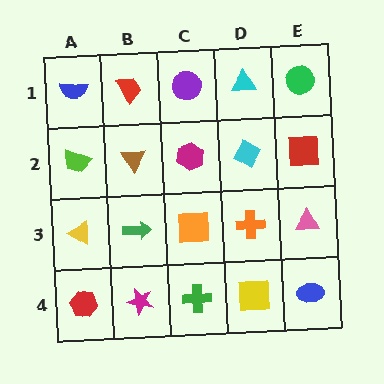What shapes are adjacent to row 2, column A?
A blue semicircle (row 1, column A), a yellow triangle (row 3, column A), a brown triangle (row 2, column B).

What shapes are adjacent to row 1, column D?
A cyan diamond (row 2, column D), a purple circle (row 1, column C), a green circle (row 1, column E).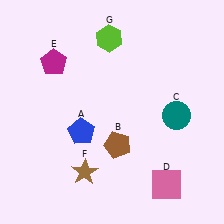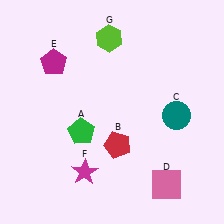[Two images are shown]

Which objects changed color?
A changed from blue to green. B changed from brown to red. F changed from brown to magenta.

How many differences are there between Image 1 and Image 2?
There are 3 differences between the two images.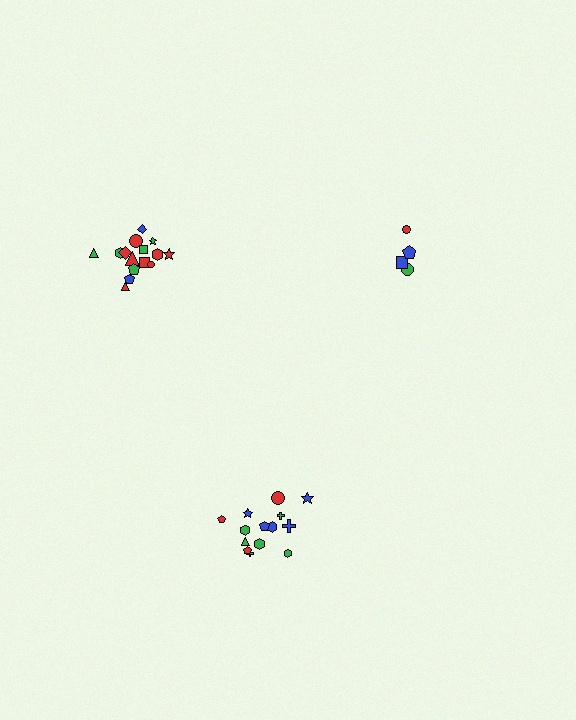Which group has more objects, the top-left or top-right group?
The top-left group.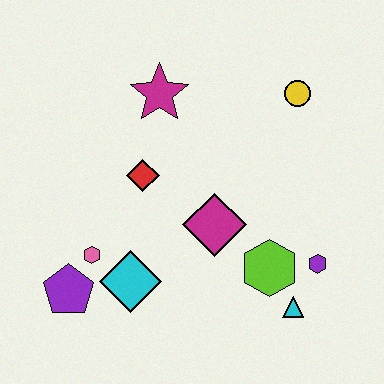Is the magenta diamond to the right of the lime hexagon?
No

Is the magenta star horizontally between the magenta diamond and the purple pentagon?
Yes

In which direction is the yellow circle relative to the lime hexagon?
The yellow circle is above the lime hexagon.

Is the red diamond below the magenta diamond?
No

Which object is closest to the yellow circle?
The magenta star is closest to the yellow circle.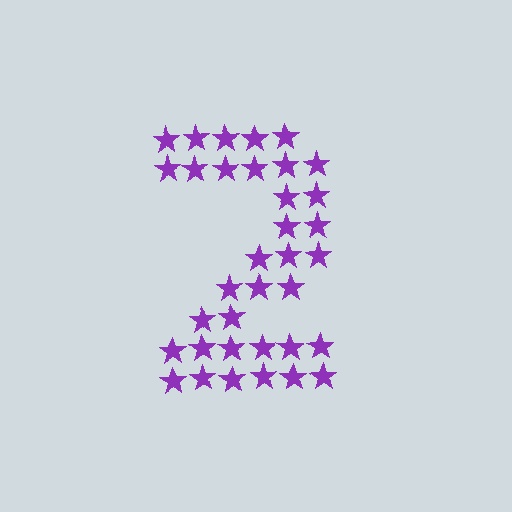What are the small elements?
The small elements are stars.